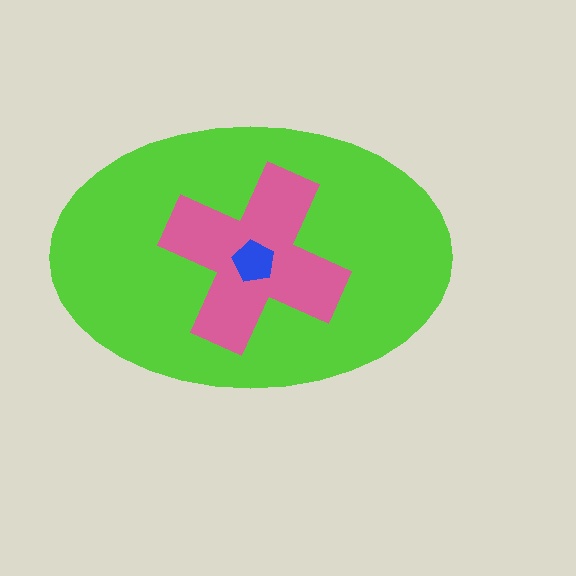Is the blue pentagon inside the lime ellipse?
Yes.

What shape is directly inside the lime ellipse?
The pink cross.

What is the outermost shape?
The lime ellipse.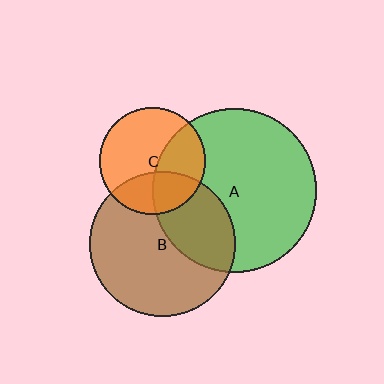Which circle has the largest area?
Circle A (green).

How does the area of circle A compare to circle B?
Approximately 1.3 times.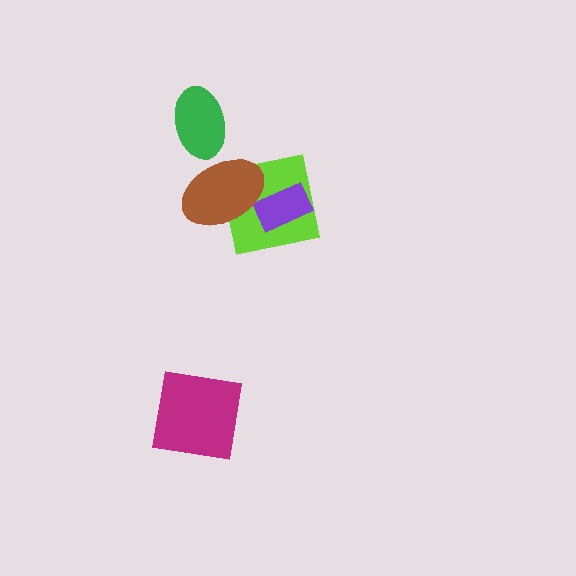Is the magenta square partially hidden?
No, no other shape covers it.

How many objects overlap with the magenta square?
0 objects overlap with the magenta square.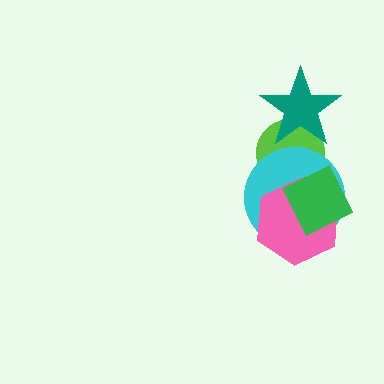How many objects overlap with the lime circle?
3 objects overlap with the lime circle.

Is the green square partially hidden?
No, no other shape covers it.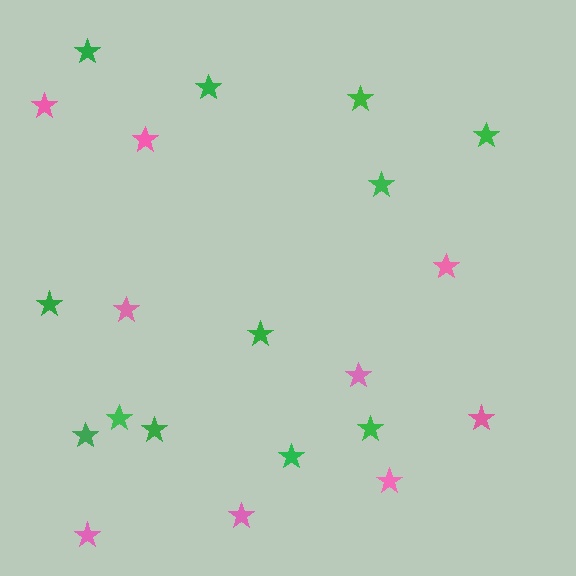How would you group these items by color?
There are 2 groups: one group of pink stars (9) and one group of green stars (12).